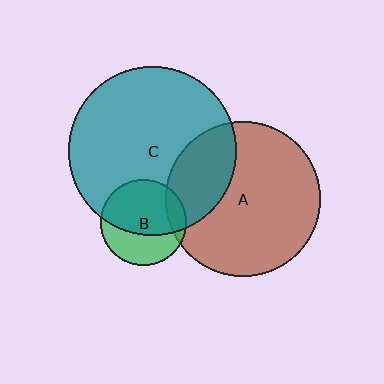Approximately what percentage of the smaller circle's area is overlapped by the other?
Approximately 15%.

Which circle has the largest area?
Circle C (teal).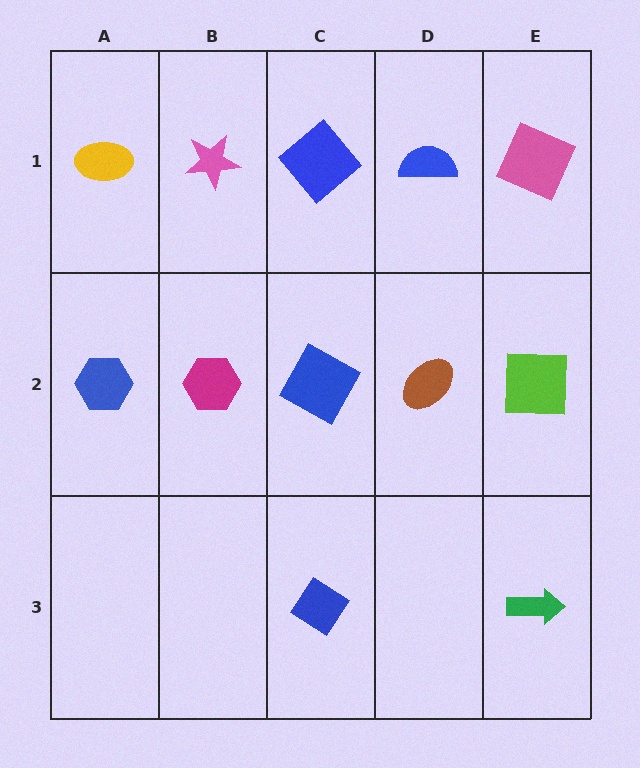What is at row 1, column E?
A pink square.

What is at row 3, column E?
A green arrow.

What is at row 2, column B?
A magenta hexagon.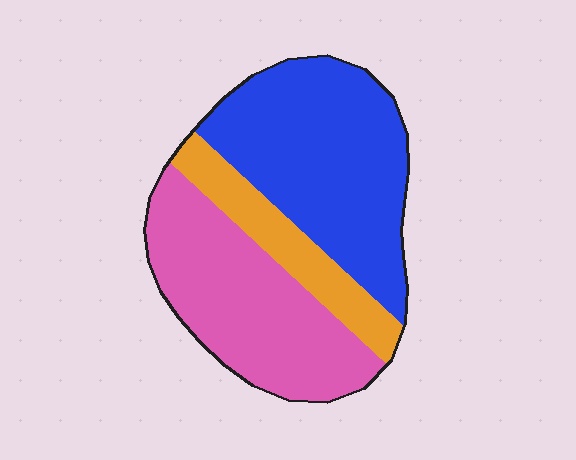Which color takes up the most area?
Blue, at roughly 45%.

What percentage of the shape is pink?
Pink covers roughly 40% of the shape.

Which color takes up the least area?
Orange, at roughly 15%.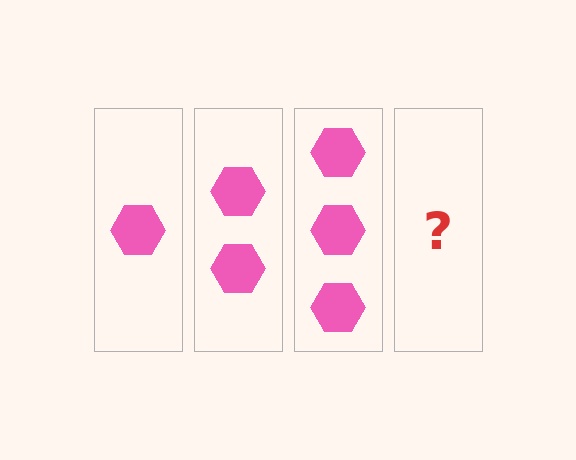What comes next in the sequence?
The next element should be 4 hexagons.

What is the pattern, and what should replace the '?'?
The pattern is that each step adds one more hexagon. The '?' should be 4 hexagons.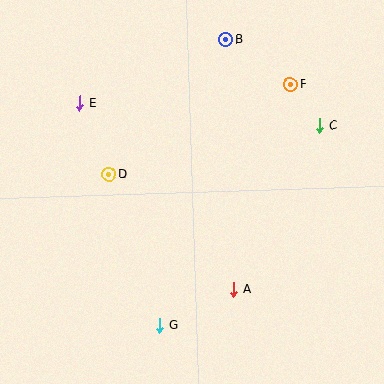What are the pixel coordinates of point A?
Point A is at (234, 290).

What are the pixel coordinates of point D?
Point D is at (109, 174).